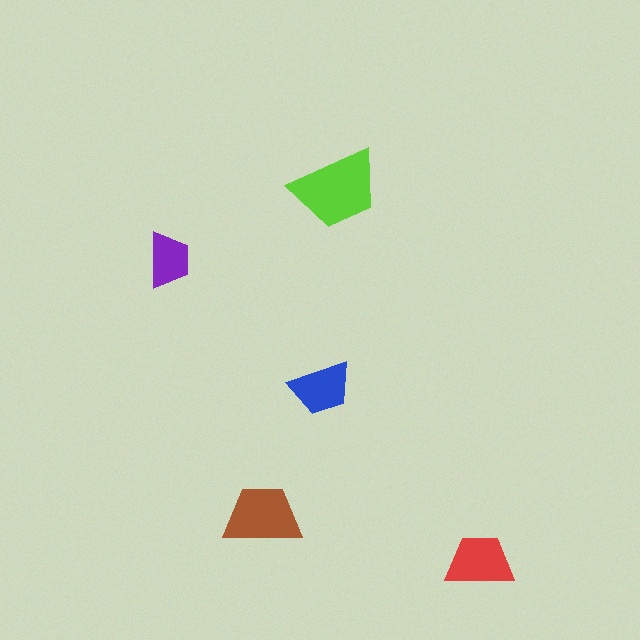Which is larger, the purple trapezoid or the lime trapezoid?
The lime one.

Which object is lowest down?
The red trapezoid is bottommost.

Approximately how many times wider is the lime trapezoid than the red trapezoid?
About 1.5 times wider.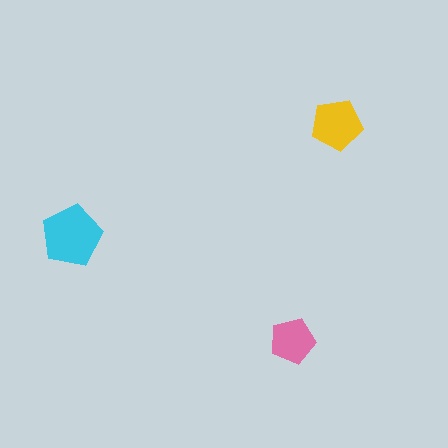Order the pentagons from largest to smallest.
the cyan one, the yellow one, the pink one.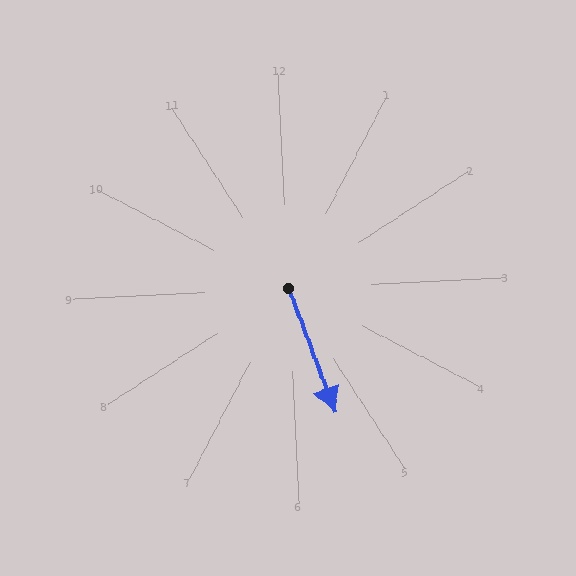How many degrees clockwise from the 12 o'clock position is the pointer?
Approximately 162 degrees.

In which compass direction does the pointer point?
South.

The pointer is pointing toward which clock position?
Roughly 5 o'clock.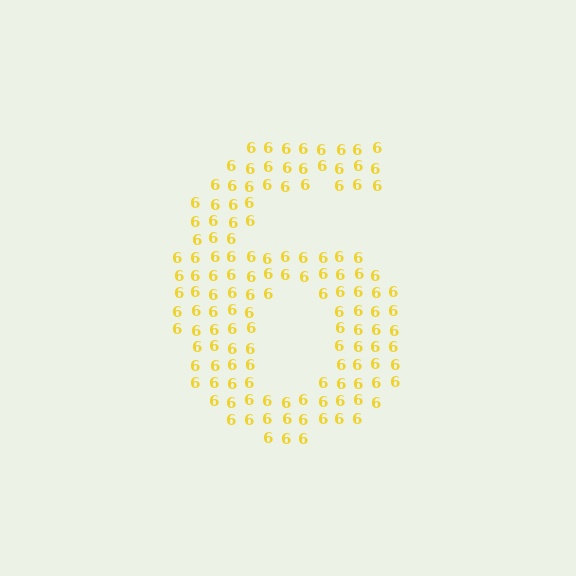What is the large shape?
The large shape is the digit 6.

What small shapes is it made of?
It is made of small digit 6's.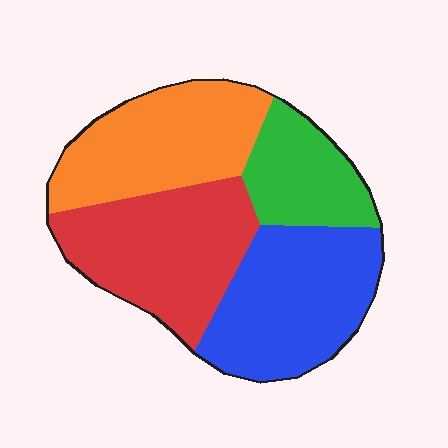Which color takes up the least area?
Green, at roughly 15%.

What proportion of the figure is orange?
Orange takes up about one quarter (1/4) of the figure.